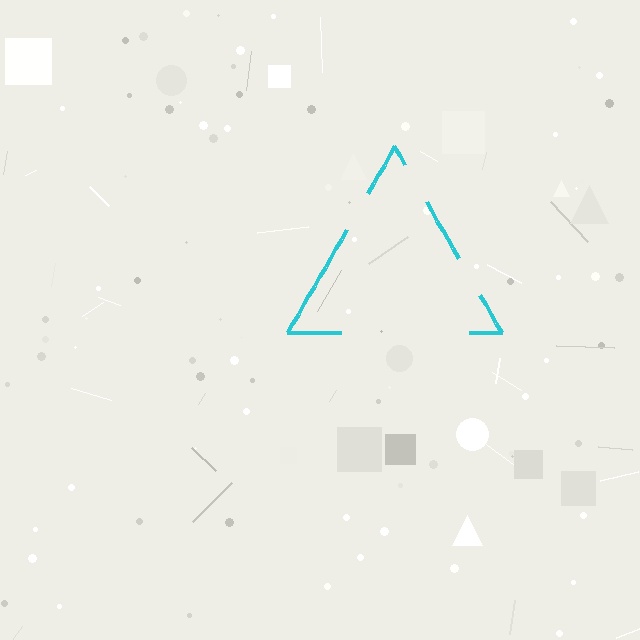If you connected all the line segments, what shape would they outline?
They would outline a triangle.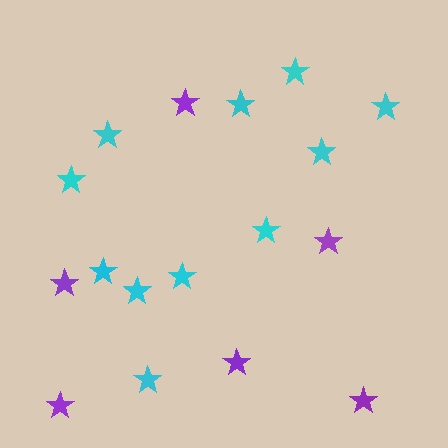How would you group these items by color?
There are 2 groups: one group of purple stars (6) and one group of cyan stars (11).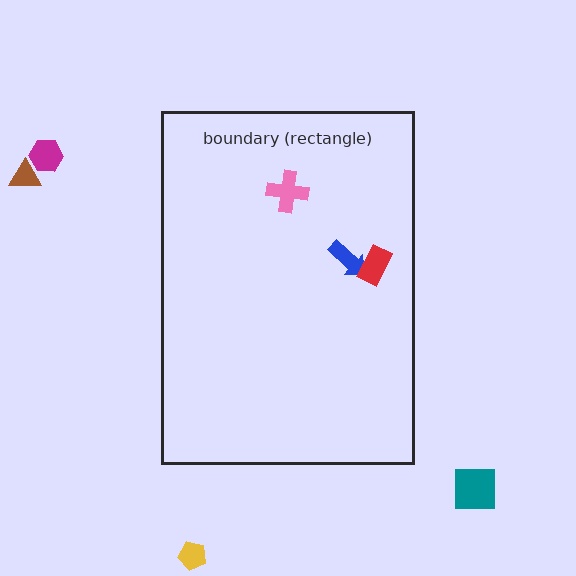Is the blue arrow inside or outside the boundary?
Inside.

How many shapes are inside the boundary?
3 inside, 4 outside.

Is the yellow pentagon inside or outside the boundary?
Outside.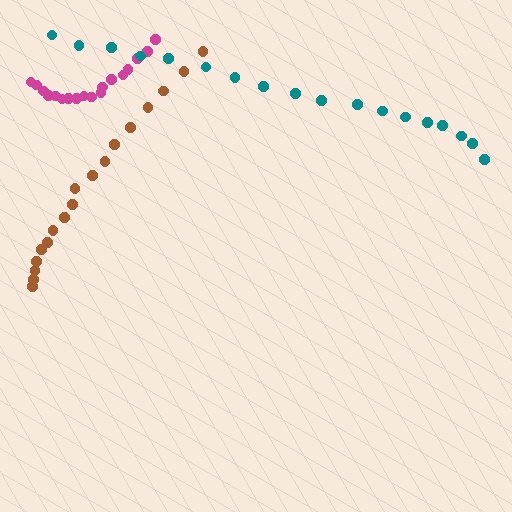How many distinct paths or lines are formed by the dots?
There are 3 distinct paths.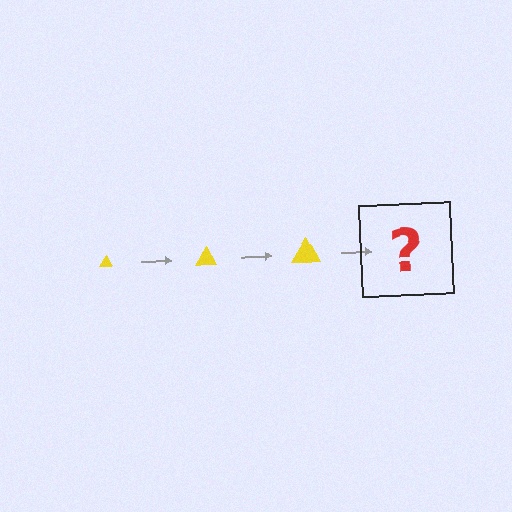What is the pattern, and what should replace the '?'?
The pattern is that the triangle gets progressively larger each step. The '?' should be a yellow triangle, larger than the previous one.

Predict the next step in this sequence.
The next step is a yellow triangle, larger than the previous one.